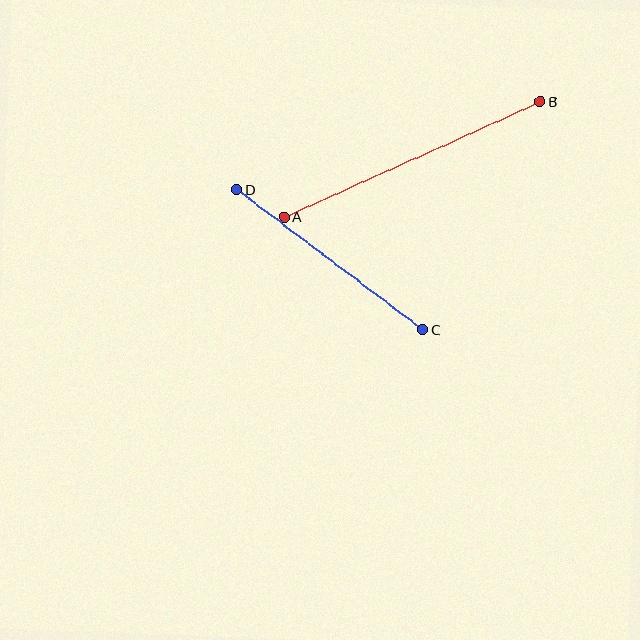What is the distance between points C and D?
The distance is approximately 233 pixels.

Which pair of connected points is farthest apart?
Points A and B are farthest apart.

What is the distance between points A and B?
The distance is approximately 281 pixels.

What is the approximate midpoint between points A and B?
The midpoint is at approximately (412, 159) pixels.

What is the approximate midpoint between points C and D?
The midpoint is at approximately (330, 260) pixels.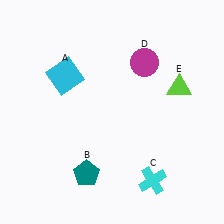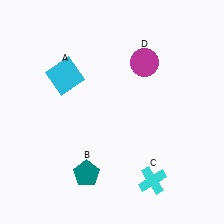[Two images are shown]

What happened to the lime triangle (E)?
The lime triangle (E) was removed in Image 2. It was in the top-right area of Image 1.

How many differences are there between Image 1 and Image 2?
There is 1 difference between the two images.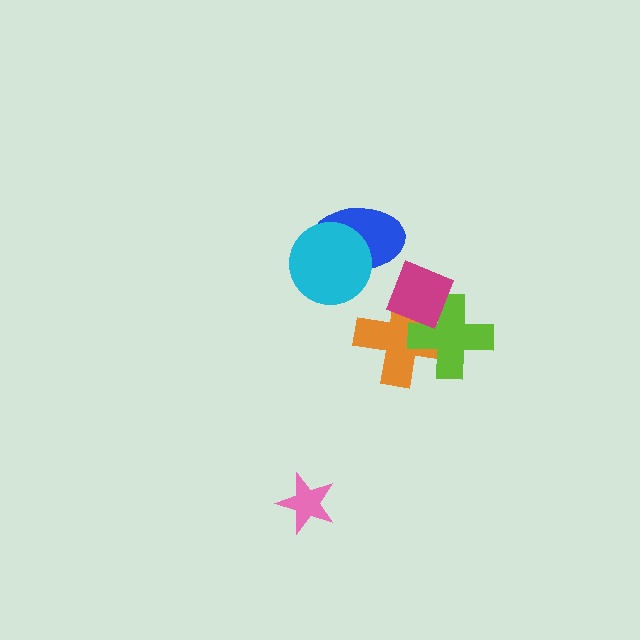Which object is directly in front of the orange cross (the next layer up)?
The lime cross is directly in front of the orange cross.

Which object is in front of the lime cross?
The magenta diamond is in front of the lime cross.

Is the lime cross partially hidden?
Yes, it is partially covered by another shape.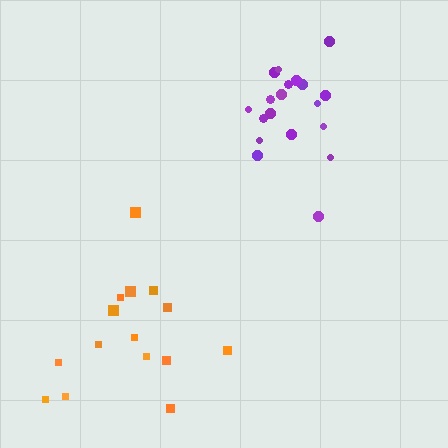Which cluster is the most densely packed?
Purple.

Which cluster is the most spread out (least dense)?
Orange.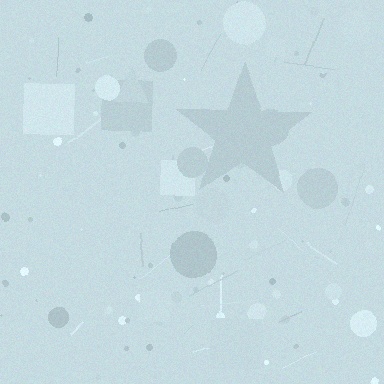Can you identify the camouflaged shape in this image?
The camouflaged shape is a star.